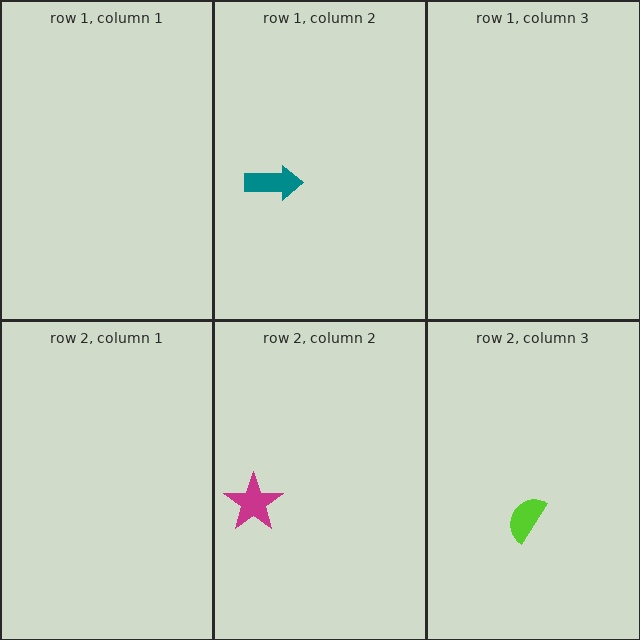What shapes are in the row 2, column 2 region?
The magenta star.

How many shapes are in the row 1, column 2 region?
1.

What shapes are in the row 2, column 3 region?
The lime semicircle.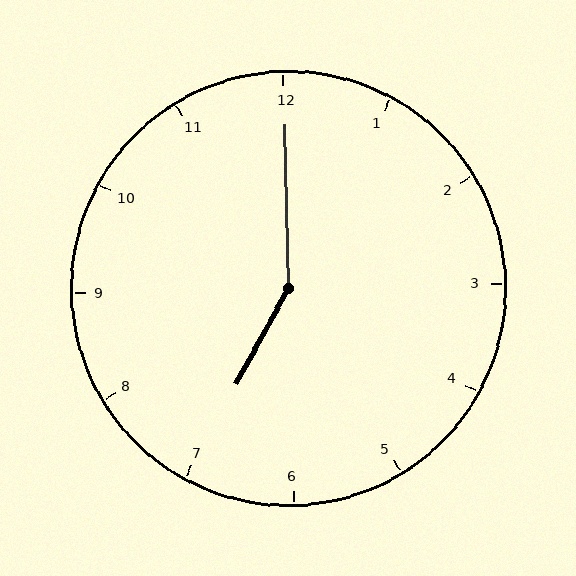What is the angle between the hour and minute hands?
Approximately 150 degrees.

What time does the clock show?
7:00.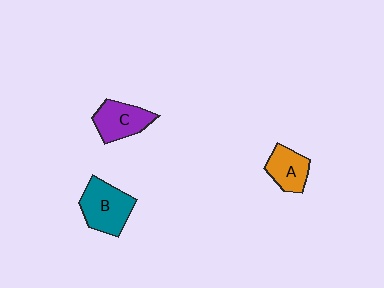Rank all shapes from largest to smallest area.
From largest to smallest: B (teal), C (purple), A (orange).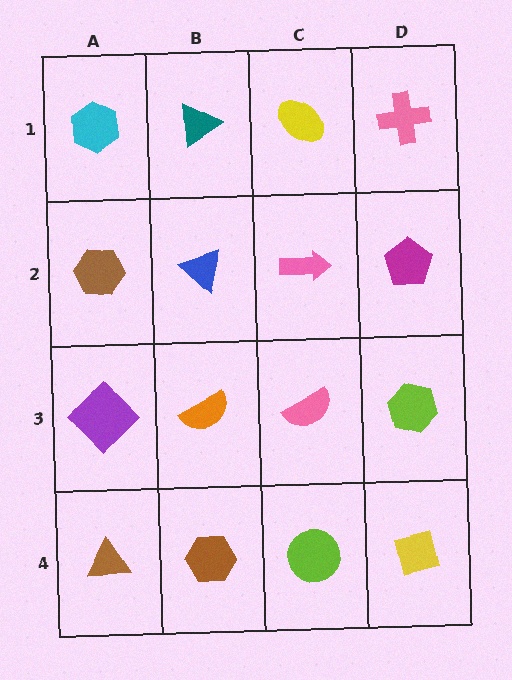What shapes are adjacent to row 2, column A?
A cyan hexagon (row 1, column A), a purple diamond (row 3, column A), a blue triangle (row 2, column B).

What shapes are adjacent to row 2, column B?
A teal triangle (row 1, column B), an orange semicircle (row 3, column B), a brown hexagon (row 2, column A), a pink arrow (row 2, column C).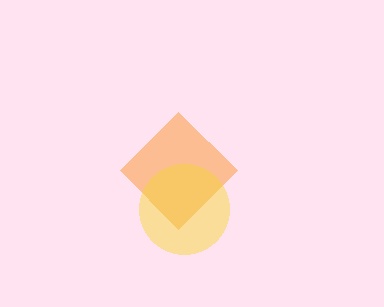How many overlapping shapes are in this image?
There are 2 overlapping shapes in the image.